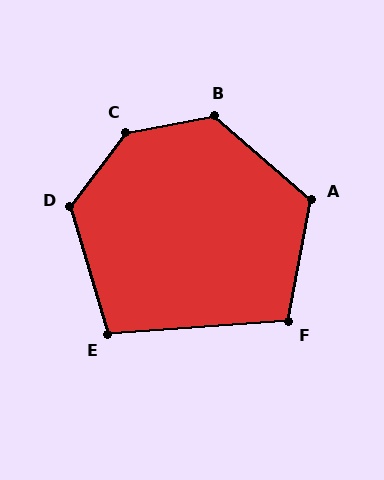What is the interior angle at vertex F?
Approximately 105 degrees (obtuse).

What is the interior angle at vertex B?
Approximately 129 degrees (obtuse).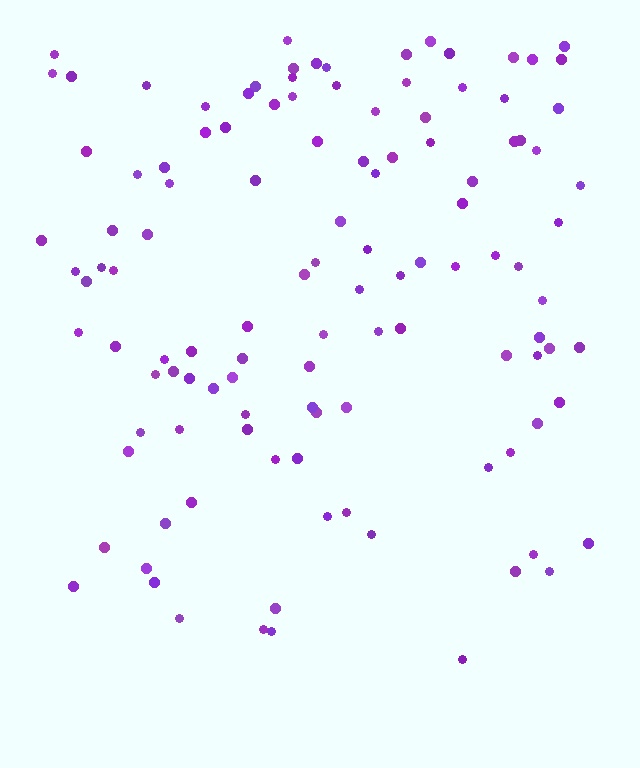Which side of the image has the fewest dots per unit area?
The bottom.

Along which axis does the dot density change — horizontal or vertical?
Vertical.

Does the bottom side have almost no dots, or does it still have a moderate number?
Still a moderate number, just noticeably fewer than the top.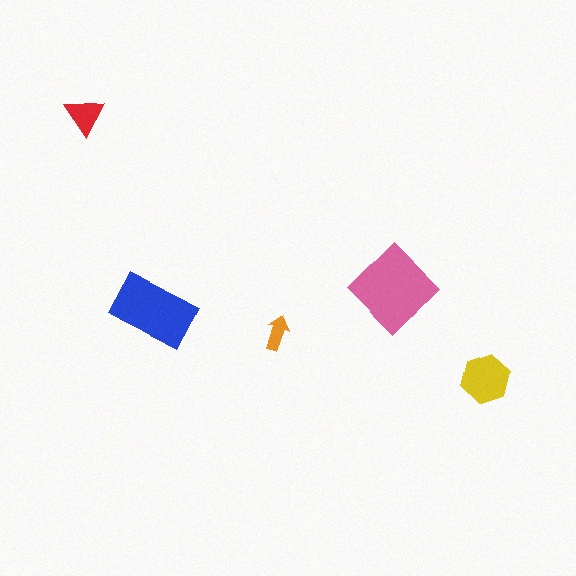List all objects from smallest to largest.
The orange arrow, the red triangle, the yellow hexagon, the blue rectangle, the pink diamond.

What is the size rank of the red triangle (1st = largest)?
4th.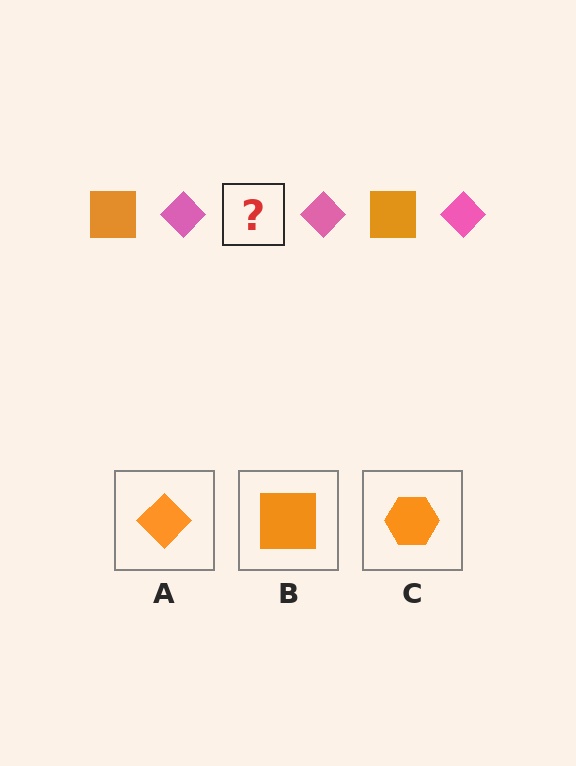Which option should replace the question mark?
Option B.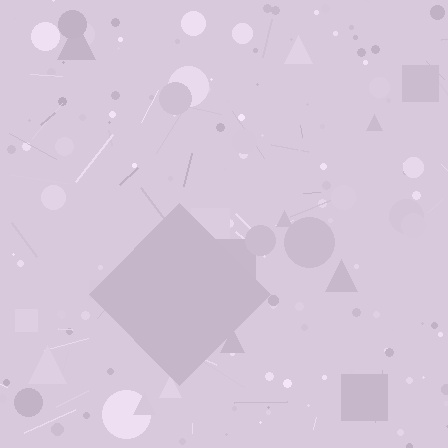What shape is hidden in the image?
A diamond is hidden in the image.